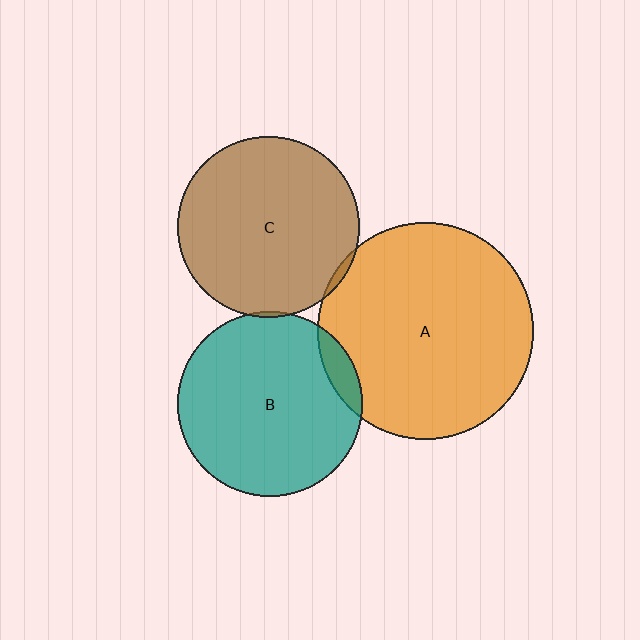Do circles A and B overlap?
Yes.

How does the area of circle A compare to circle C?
Approximately 1.4 times.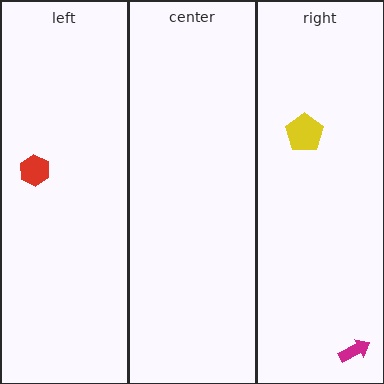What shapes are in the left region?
The red hexagon.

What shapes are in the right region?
The yellow pentagon, the magenta arrow.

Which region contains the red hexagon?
The left region.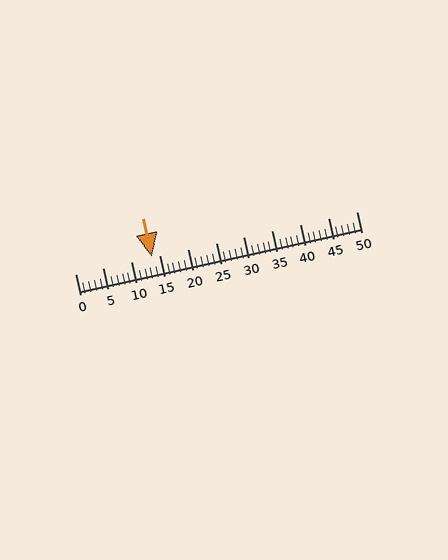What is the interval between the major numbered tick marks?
The major tick marks are spaced 5 units apart.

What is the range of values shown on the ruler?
The ruler shows values from 0 to 50.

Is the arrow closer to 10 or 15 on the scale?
The arrow is closer to 15.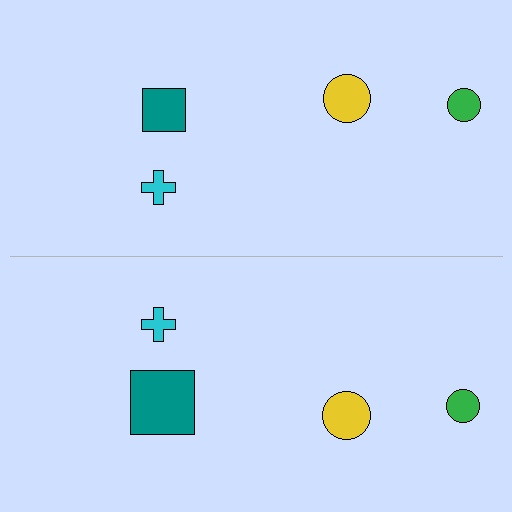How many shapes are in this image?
There are 8 shapes in this image.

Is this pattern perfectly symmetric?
No, the pattern is not perfectly symmetric. The teal square on the bottom side has a different size than its mirror counterpart.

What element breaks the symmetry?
The teal square on the bottom side has a different size than its mirror counterpart.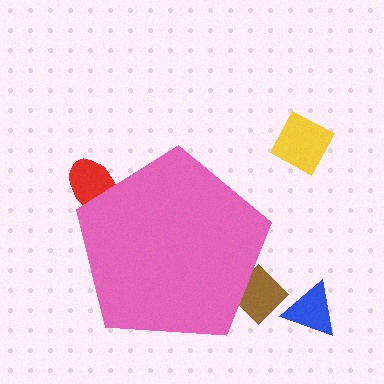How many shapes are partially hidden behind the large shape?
2 shapes are partially hidden.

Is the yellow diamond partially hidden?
No, the yellow diamond is fully visible.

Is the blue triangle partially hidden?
No, the blue triangle is fully visible.